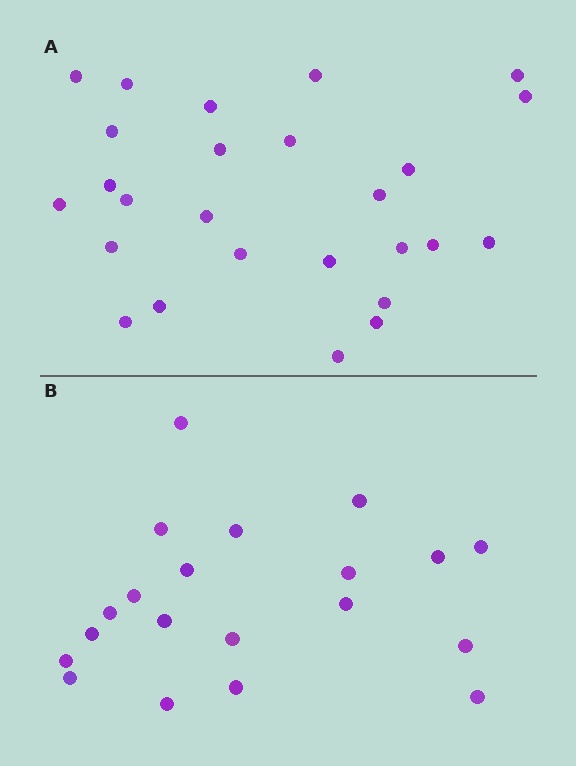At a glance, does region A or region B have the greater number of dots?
Region A (the top region) has more dots.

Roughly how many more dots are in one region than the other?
Region A has about 6 more dots than region B.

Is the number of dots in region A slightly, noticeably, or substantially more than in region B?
Region A has noticeably more, but not dramatically so. The ratio is roughly 1.3 to 1.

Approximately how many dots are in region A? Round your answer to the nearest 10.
About 30 dots. (The exact count is 26, which rounds to 30.)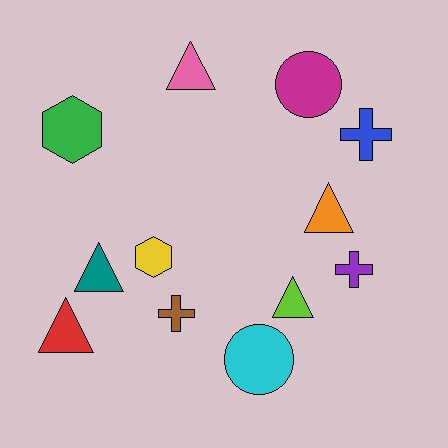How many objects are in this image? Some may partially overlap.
There are 12 objects.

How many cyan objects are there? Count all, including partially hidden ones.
There is 1 cyan object.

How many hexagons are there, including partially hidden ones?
There are 2 hexagons.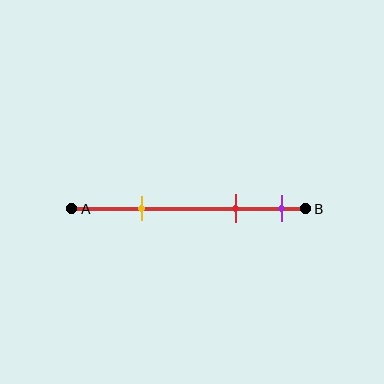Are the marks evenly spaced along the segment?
No, the marks are not evenly spaced.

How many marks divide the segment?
There are 3 marks dividing the segment.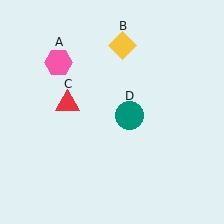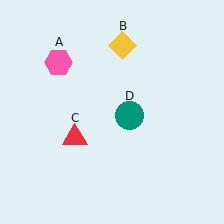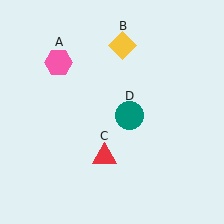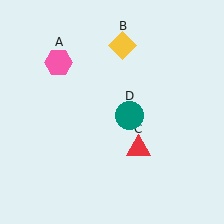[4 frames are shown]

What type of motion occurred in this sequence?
The red triangle (object C) rotated counterclockwise around the center of the scene.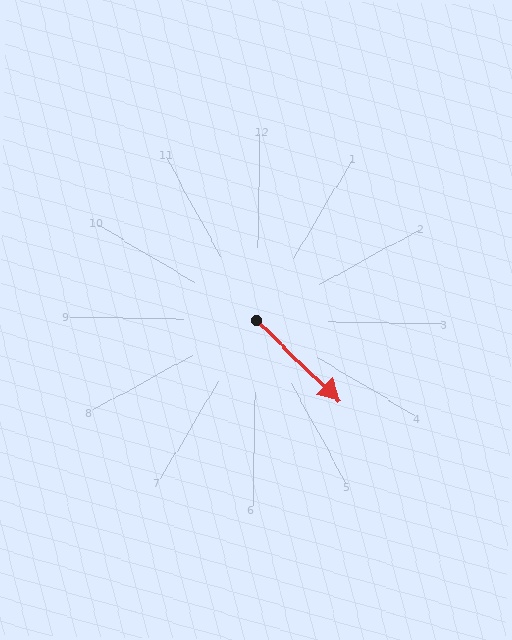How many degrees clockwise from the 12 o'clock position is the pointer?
Approximately 133 degrees.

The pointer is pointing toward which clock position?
Roughly 4 o'clock.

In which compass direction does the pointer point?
Southeast.